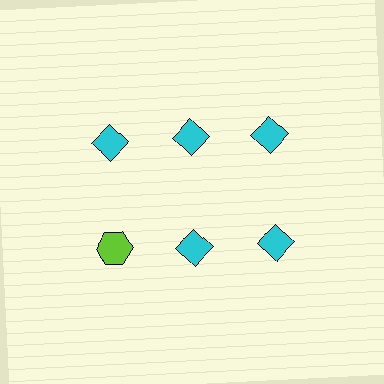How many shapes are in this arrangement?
There are 6 shapes arranged in a grid pattern.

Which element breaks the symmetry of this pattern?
The lime hexagon in the second row, leftmost column breaks the symmetry. All other shapes are cyan diamonds.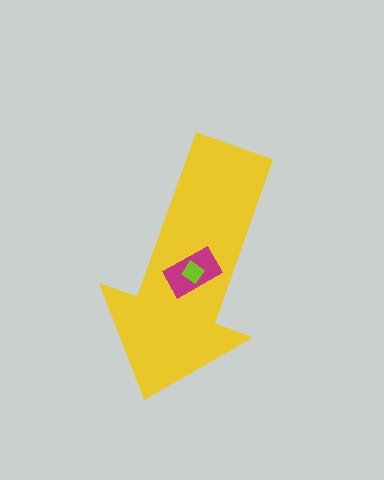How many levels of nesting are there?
3.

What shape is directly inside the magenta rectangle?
The lime diamond.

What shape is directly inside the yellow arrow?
The magenta rectangle.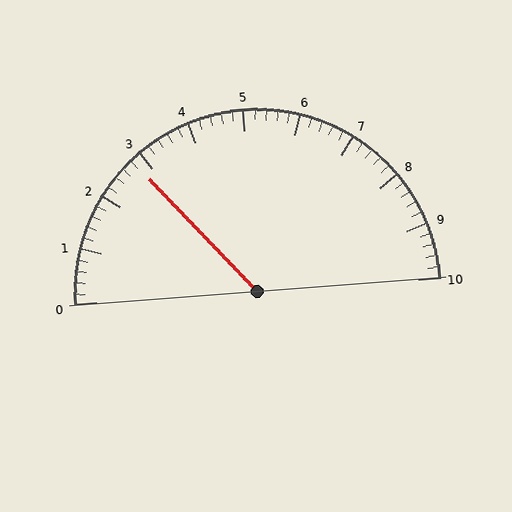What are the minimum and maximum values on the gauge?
The gauge ranges from 0 to 10.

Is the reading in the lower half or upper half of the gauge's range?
The reading is in the lower half of the range (0 to 10).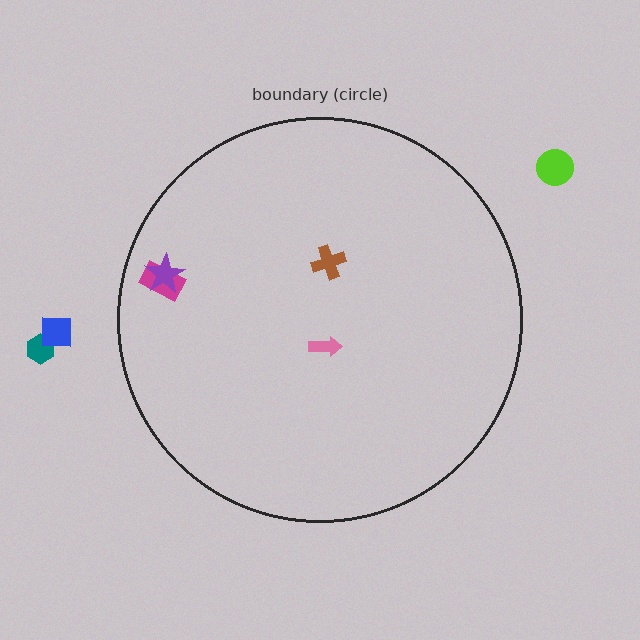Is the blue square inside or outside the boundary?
Outside.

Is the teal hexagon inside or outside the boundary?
Outside.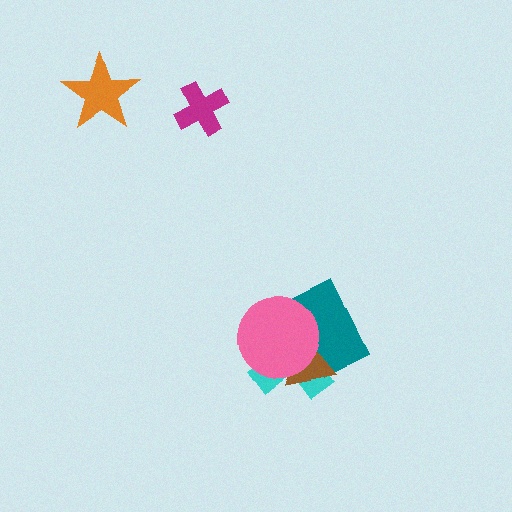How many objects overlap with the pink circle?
3 objects overlap with the pink circle.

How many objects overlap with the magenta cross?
0 objects overlap with the magenta cross.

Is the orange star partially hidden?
No, no other shape covers it.